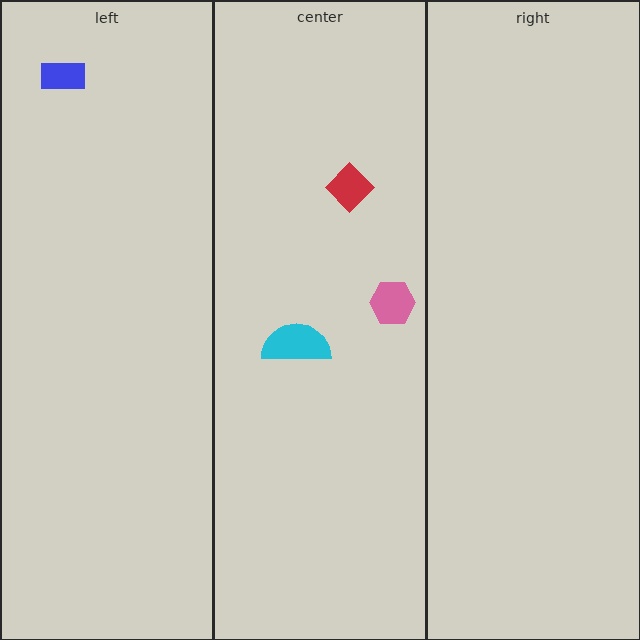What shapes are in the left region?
The blue rectangle.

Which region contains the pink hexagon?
The center region.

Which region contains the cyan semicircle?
The center region.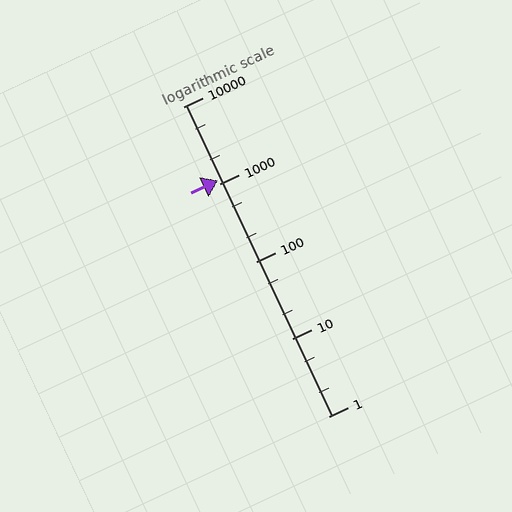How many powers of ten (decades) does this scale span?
The scale spans 4 decades, from 1 to 10000.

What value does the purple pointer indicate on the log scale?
The pointer indicates approximately 1100.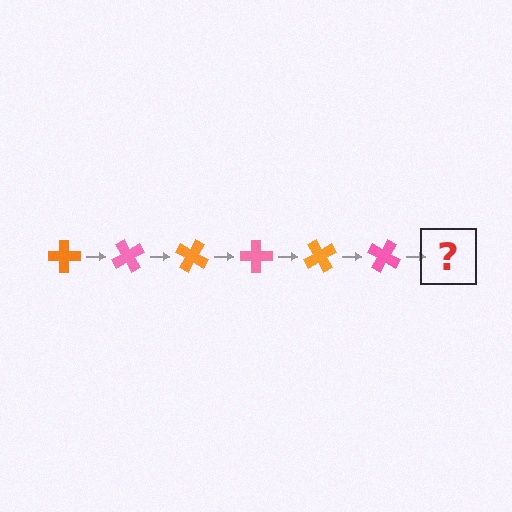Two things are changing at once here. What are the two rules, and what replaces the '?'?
The two rules are that it rotates 60 degrees each step and the color cycles through orange and pink. The '?' should be an orange cross, rotated 360 degrees from the start.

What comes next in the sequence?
The next element should be an orange cross, rotated 360 degrees from the start.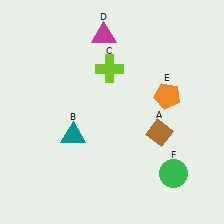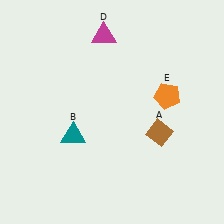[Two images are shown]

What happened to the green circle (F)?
The green circle (F) was removed in Image 2. It was in the bottom-right area of Image 1.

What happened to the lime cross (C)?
The lime cross (C) was removed in Image 2. It was in the top-left area of Image 1.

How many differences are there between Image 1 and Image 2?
There are 2 differences between the two images.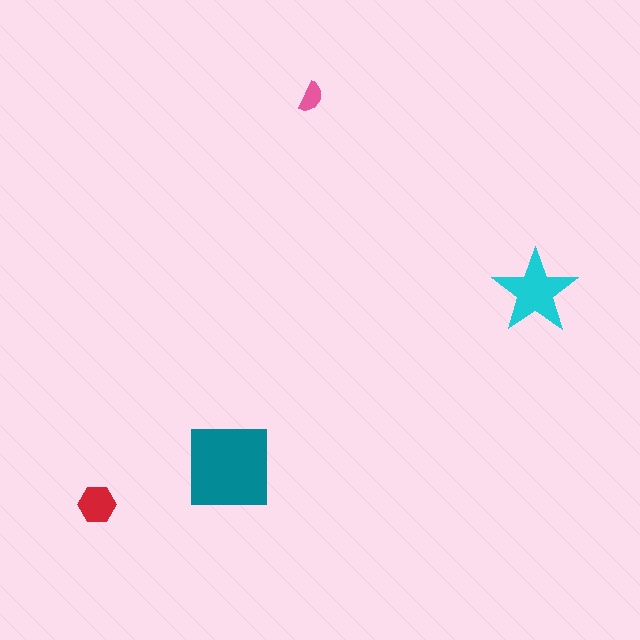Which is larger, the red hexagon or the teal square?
The teal square.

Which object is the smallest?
The pink semicircle.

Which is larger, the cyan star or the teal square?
The teal square.